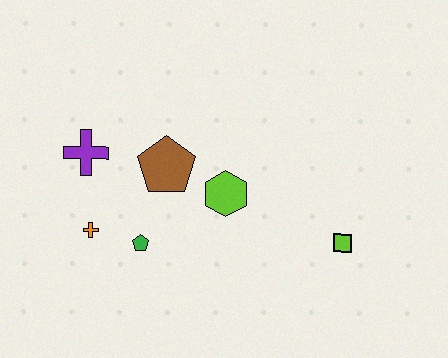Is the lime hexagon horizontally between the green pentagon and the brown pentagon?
No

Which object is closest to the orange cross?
The green pentagon is closest to the orange cross.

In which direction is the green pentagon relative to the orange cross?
The green pentagon is to the right of the orange cross.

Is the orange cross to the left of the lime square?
Yes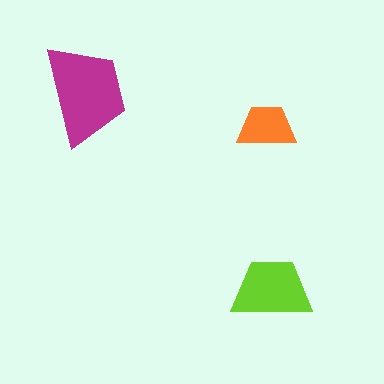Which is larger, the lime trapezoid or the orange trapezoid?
The lime one.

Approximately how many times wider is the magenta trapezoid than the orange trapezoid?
About 1.5 times wider.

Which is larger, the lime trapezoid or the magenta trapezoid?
The magenta one.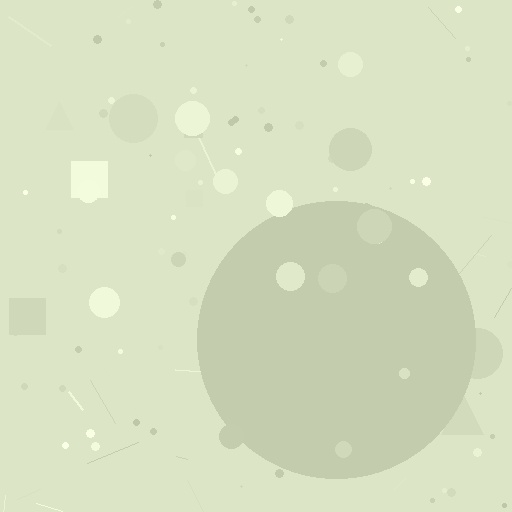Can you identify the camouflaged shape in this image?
The camouflaged shape is a circle.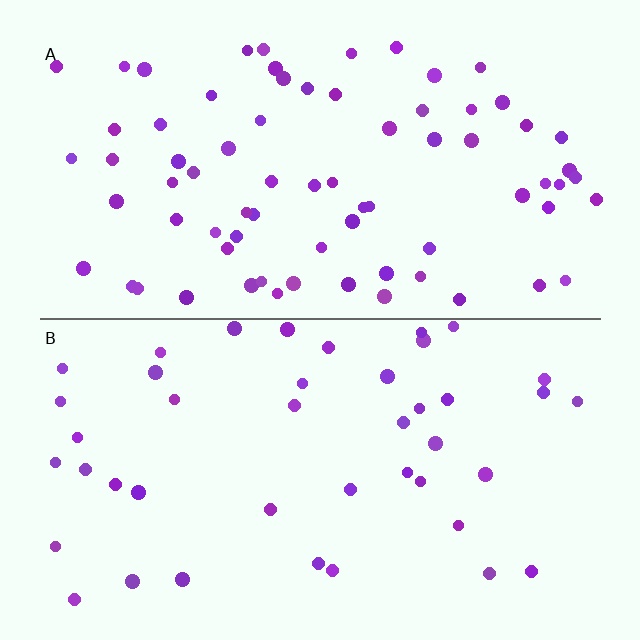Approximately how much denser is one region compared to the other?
Approximately 1.7× — region A over region B.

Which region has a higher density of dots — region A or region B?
A (the top).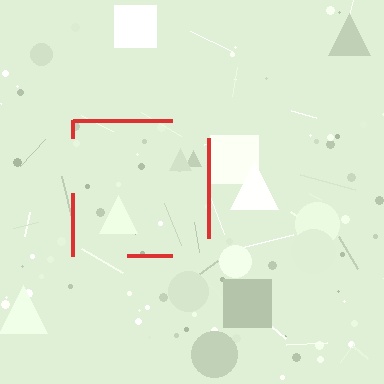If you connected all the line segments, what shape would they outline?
They would outline a square.